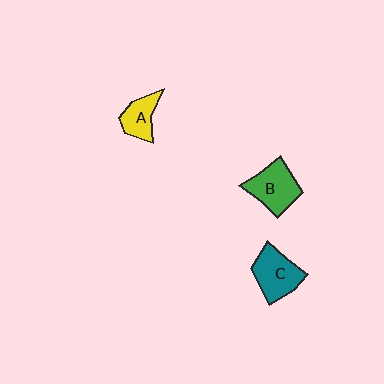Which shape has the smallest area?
Shape A (yellow).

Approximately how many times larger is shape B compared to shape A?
Approximately 1.5 times.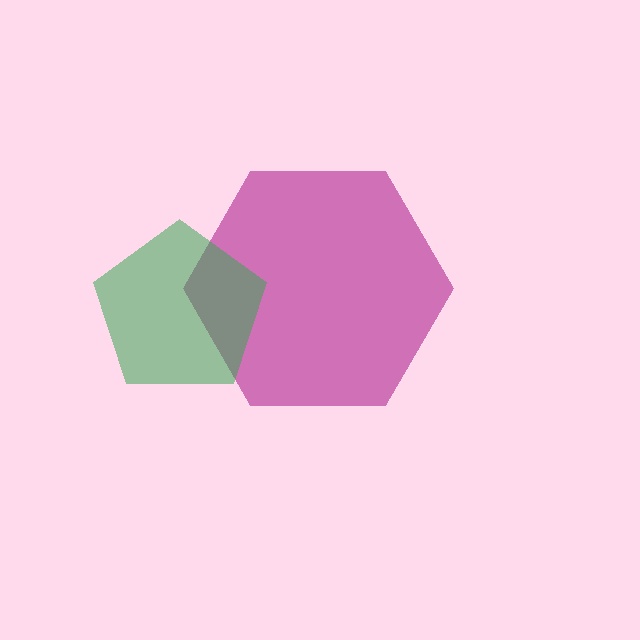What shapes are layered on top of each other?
The layered shapes are: a magenta hexagon, a green pentagon.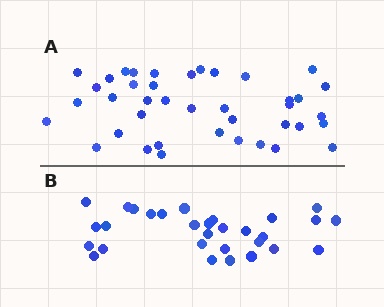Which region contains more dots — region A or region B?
Region A (the top region) has more dots.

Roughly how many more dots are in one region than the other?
Region A has roughly 10 or so more dots than region B.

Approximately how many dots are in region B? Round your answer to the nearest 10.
About 30 dots.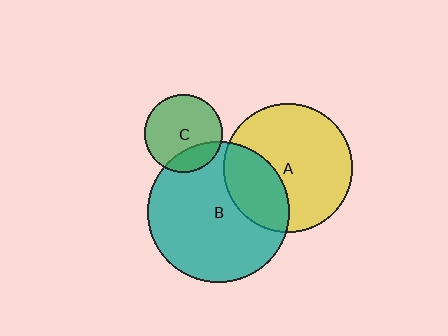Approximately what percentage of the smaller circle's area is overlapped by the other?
Approximately 25%.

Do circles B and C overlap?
Yes.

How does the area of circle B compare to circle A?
Approximately 1.2 times.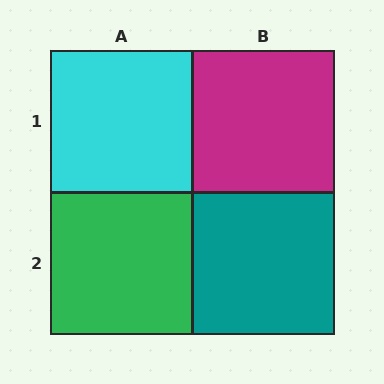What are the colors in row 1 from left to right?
Cyan, magenta.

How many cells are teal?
1 cell is teal.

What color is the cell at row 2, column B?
Teal.